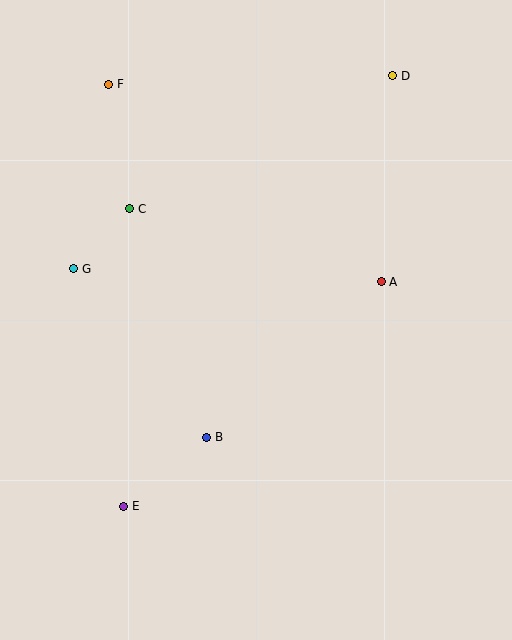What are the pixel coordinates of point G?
Point G is at (74, 269).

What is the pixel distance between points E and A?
The distance between E and A is 342 pixels.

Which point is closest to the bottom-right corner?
Point B is closest to the bottom-right corner.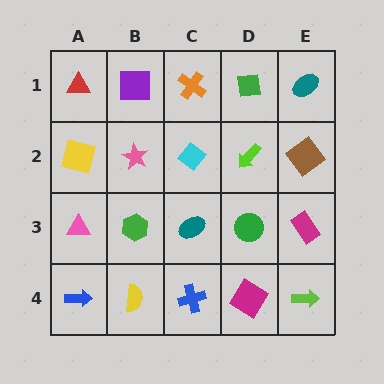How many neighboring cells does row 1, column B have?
3.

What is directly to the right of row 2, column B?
A cyan diamond.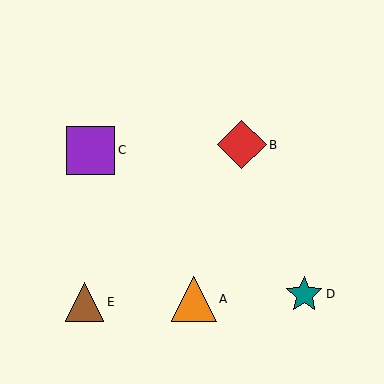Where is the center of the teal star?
The center of the teal star is at (304, 294).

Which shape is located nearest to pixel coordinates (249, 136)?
The red diamond (labeled B) at (242, 145) is nearest to that location.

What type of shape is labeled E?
Shape E is a brown triangle.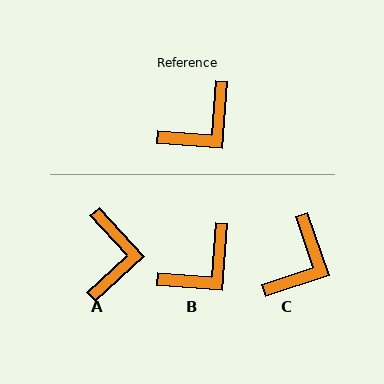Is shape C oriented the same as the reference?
No, it is off by about 23 degrees.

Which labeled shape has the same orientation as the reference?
B.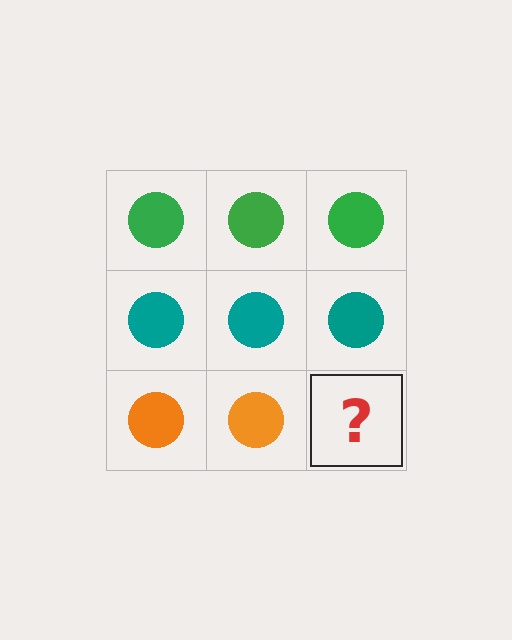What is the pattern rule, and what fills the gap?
The rule is that each row has a consistent color. The gap should be filled with an orange circle.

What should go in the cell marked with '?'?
The missing cell should contain an orange circle.